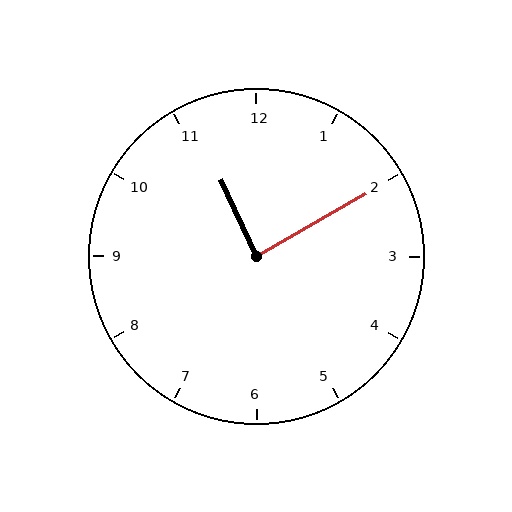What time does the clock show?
11:10.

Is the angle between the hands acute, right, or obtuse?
It is right.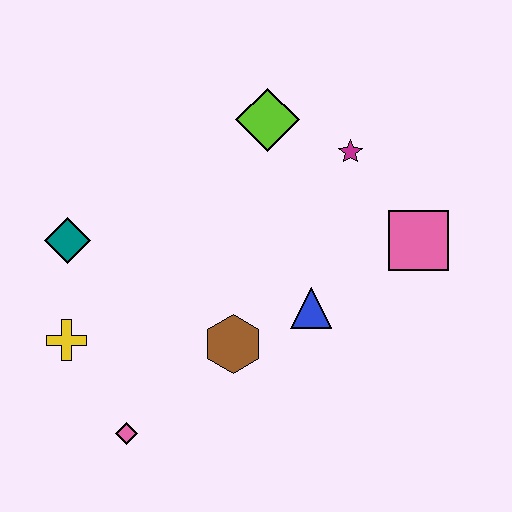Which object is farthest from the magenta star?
The pink diamond is farthest from the magenta star.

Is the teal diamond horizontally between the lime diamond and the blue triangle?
No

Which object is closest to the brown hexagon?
The blue triangle is closest to the brown hexagon.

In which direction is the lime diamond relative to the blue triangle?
The lime diamond is above the blue triangle.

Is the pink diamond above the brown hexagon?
No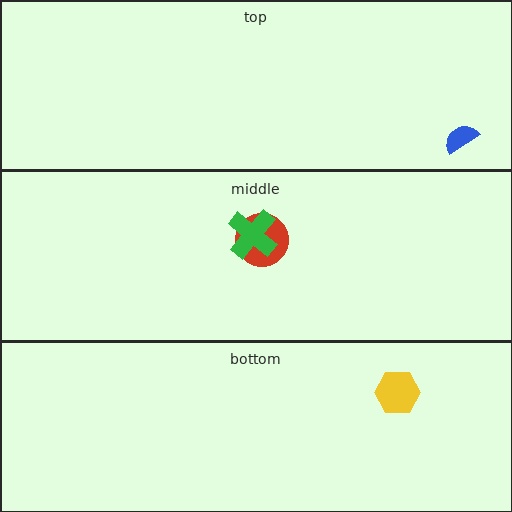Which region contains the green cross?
The middle region.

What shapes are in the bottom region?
The yellow hexagon.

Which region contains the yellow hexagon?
The bottom region.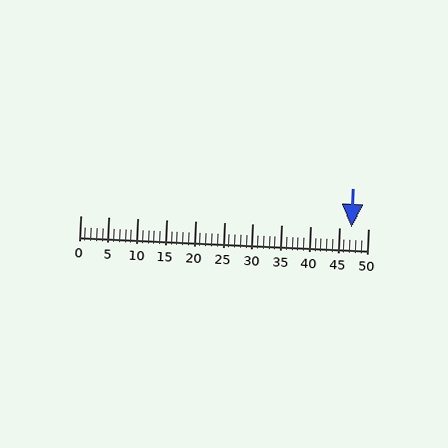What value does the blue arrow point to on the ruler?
The blue arrow points to approximately 47.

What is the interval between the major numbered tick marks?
The major tick marks are spaced 5 units apart.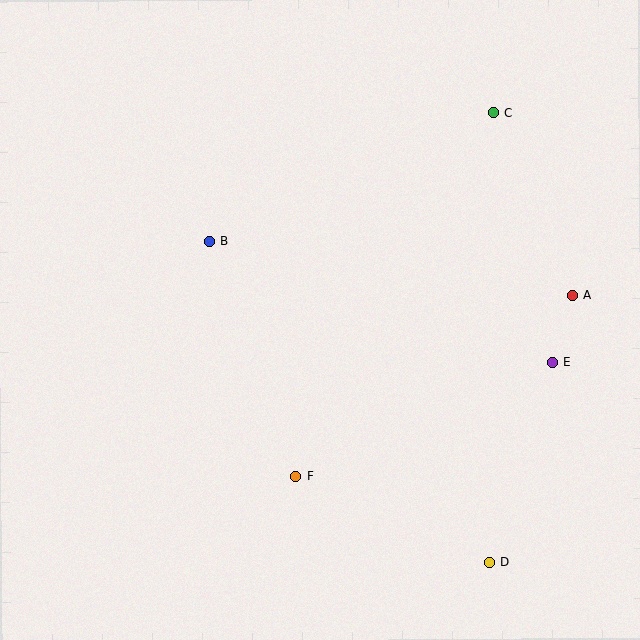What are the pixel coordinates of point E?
Point E is at (553, 363).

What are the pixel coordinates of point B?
Point B is at (210, 241).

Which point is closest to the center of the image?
Point B at (210, 241) is closest to the center.